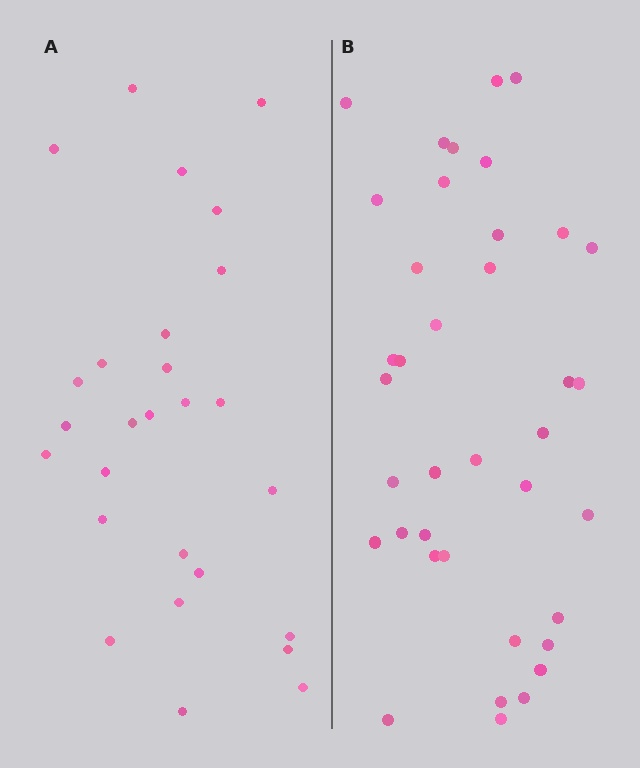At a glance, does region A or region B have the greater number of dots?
Region B (the right region) has more dots.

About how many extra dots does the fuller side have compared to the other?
Region B has roughly 12 or so more dots than region A.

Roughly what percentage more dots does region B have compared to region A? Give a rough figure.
About 40% more.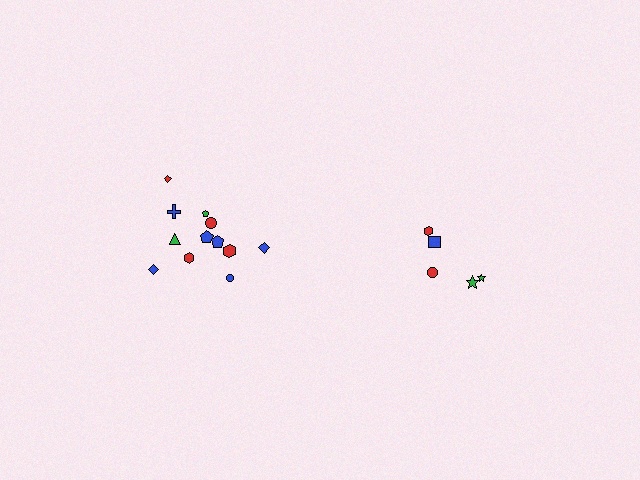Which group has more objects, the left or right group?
The left group.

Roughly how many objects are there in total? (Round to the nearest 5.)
Roughly 15 objects in total.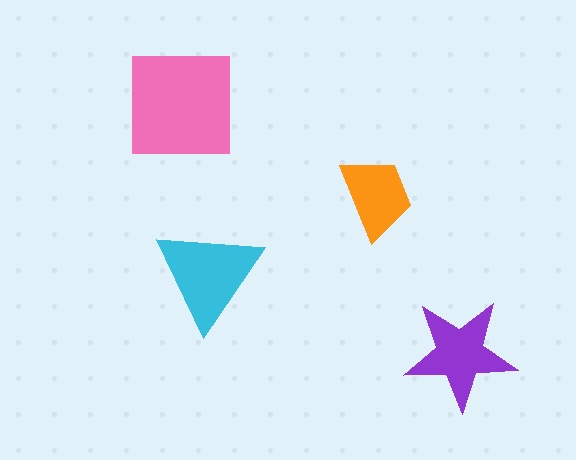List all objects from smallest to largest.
The orange trapezoid, the purple star, the cyan triangle, the pink square.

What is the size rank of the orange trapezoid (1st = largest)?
4th.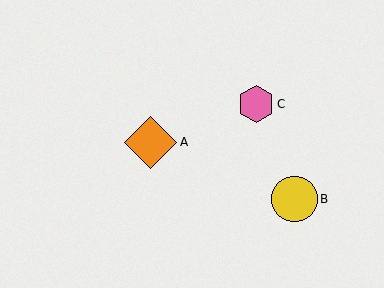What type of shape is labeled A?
Shape A is an orange diamond.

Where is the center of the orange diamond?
The center of the orange diamond is at (151, 142).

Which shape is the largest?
The orange diamond (labeled A) is the largest.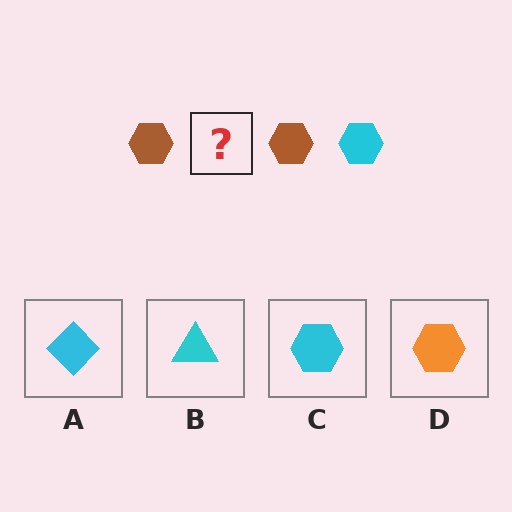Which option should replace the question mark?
Option C.